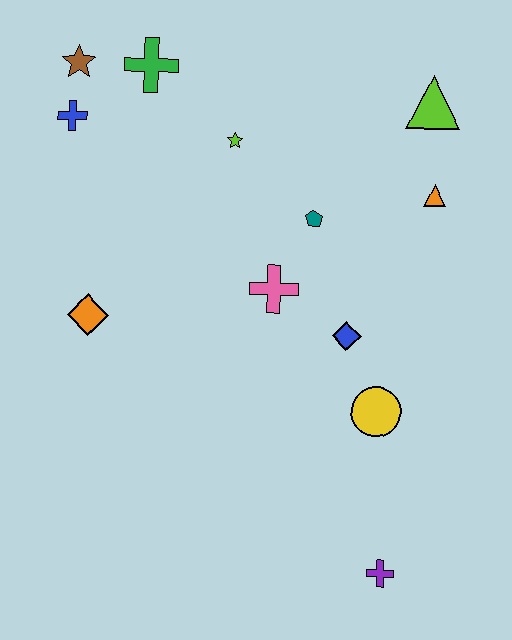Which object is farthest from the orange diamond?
The lime triangle is farthest from the orange diamond.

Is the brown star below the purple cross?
No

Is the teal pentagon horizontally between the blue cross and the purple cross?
Yes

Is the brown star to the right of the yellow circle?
No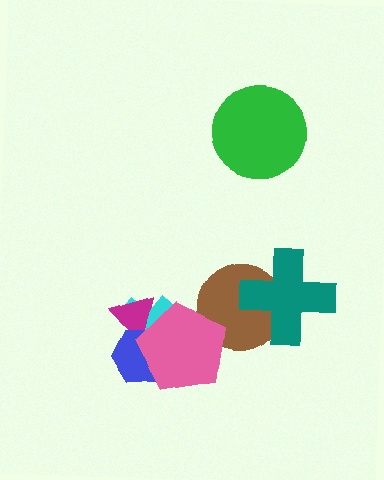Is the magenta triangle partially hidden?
Yes, it is partially covered by another shape.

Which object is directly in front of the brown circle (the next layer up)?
The pink pentagon is directly in front of the brown circle.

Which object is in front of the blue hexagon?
The pink pentagon is in front of the blue hexagon.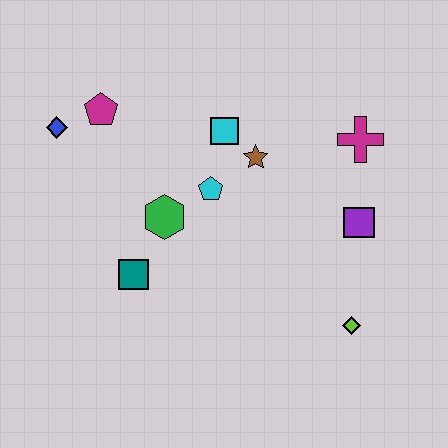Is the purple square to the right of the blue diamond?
Yes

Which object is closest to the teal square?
The green hexagon is closest to the teal square.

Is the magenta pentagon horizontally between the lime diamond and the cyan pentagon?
No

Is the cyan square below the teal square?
No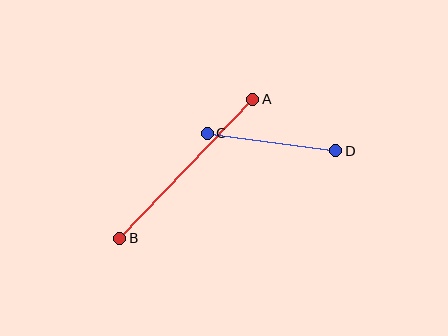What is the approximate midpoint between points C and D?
The midpoint is at approximately (272, 142) pixels.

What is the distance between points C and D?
The distance is approximately 130 pixels.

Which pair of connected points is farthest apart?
Points A and B are farthest apart.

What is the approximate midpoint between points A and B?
The midpoint is at approximately (186, 169) pixels.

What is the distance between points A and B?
The distance is approximately 192 pixels.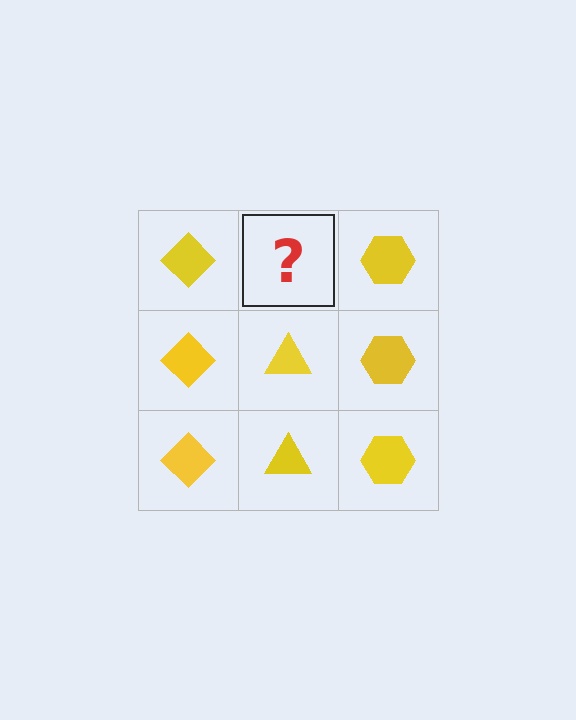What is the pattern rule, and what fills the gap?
The rule is that each column has a consistent shape. The gap should be filled with a yellow triangle.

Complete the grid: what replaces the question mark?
The question mark should be replaced with a yellow triangle.